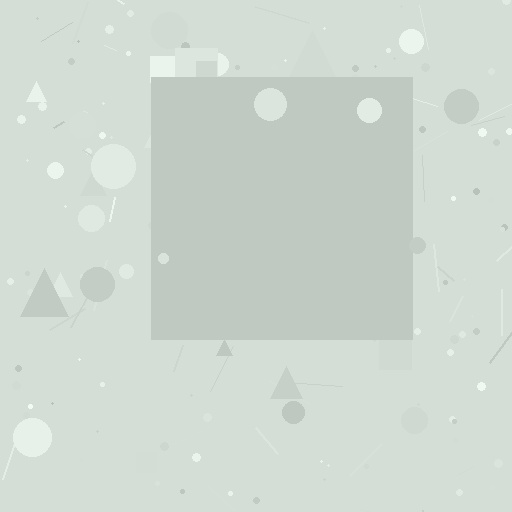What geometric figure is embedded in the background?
A square is embedded in the background.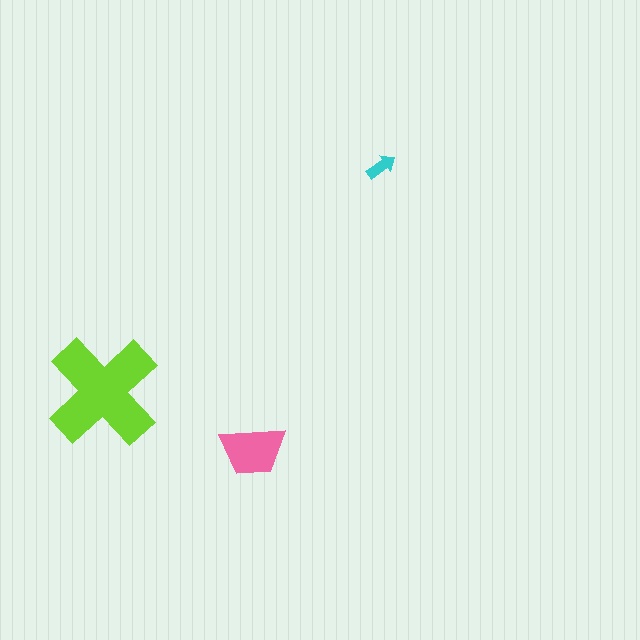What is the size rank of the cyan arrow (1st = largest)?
3rd.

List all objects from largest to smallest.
The lime cross, the pink trapezoid, the cyan arrow.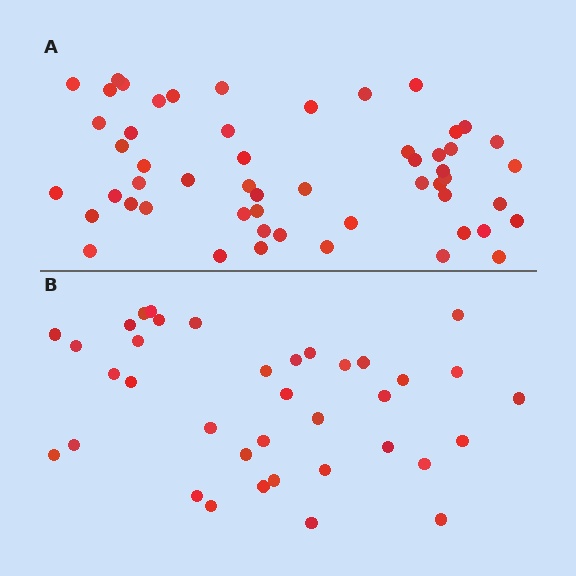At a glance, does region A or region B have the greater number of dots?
Region A (the top region) has more dots.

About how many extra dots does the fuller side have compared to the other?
Region A has approximately 15 more dots than region B.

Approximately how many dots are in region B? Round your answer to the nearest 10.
About 40 dots. (The exact count is 37, which rounds to 40.)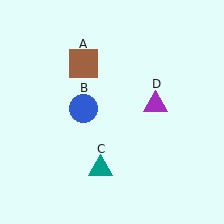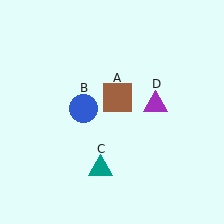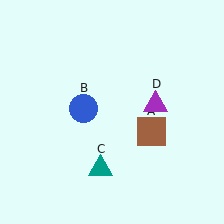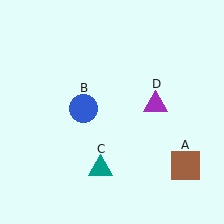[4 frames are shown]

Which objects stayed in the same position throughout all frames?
Blue circle (object B) and teal triangle (object C) and purple triangle (object D) remained stationary.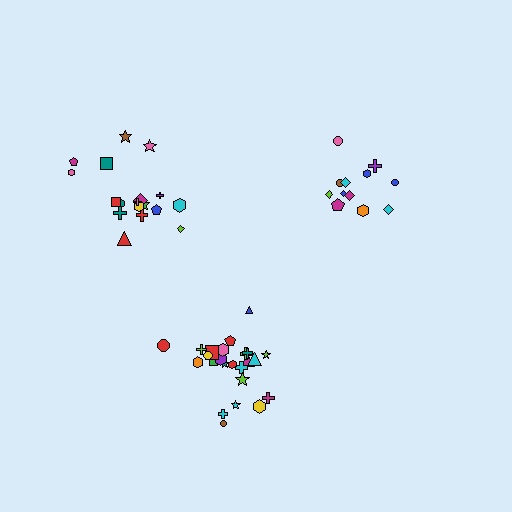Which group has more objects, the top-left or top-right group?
The top-left group.